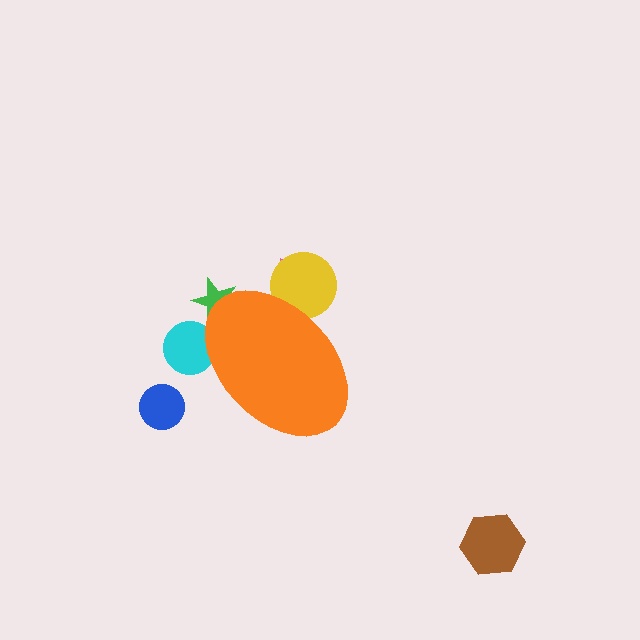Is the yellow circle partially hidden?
Yes, the yellow circle is partially hidden behind the orange ellipse.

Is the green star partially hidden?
Yes, the green star is partially hidden behind the orange ellipse.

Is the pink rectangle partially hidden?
Yes, the pink rectangle is partially hidden behind the orange ellipse.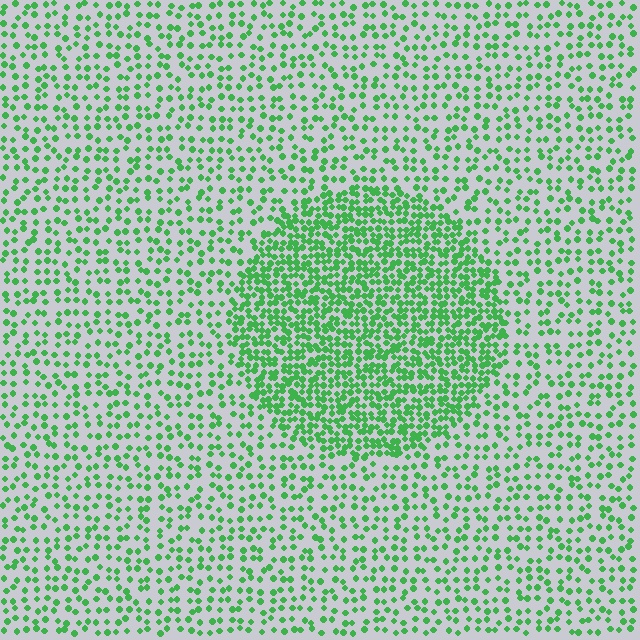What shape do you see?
I see a circle.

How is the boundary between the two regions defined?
The boundary is defined by a change in element density (approximately 2.3x ratio). All elements are the same color, size, and shape.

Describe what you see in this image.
The image contains small green elements arranged at two different densities. A circle-shaped region is visible where the elements are more densely packed than the surrounding area.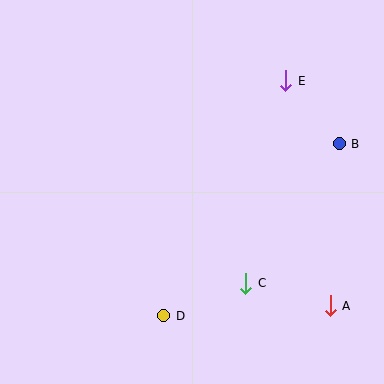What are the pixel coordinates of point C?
Point C is at (246, 283).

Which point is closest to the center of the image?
Point C at (246, 283) is closest to the center.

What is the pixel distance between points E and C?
The distance between E and C is 206 pixels.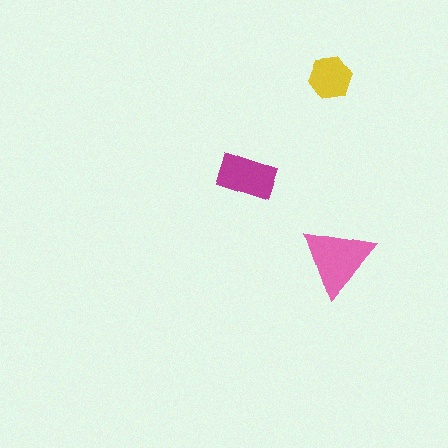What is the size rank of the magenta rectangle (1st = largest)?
2nd.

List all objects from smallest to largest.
The yellow hexagon, the magenta rectangle, the pink triangle.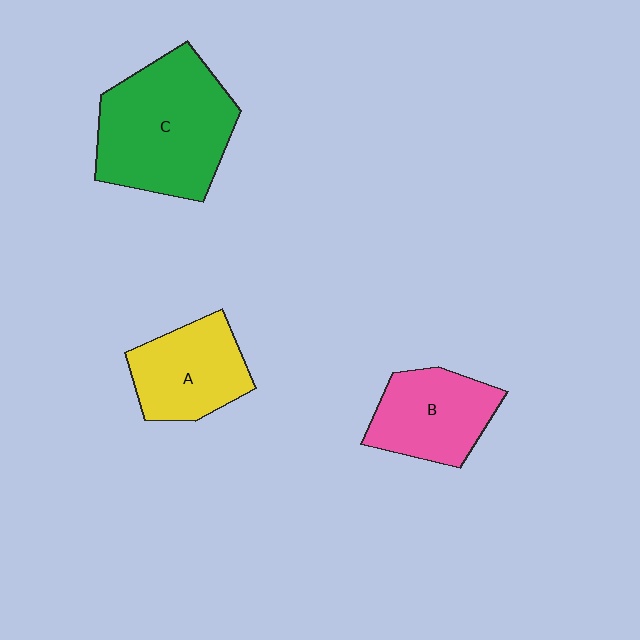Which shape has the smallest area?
Shape B (pink).